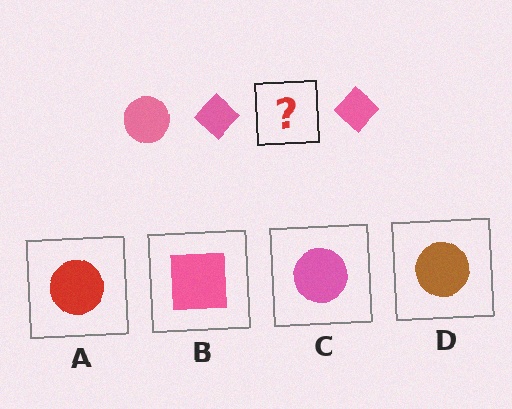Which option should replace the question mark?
Option C.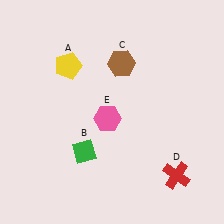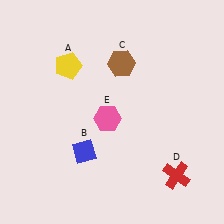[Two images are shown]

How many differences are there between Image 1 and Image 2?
There is 1 difference between the two images.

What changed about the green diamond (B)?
In Image 1, B is green. In Image 2, it changed to blue.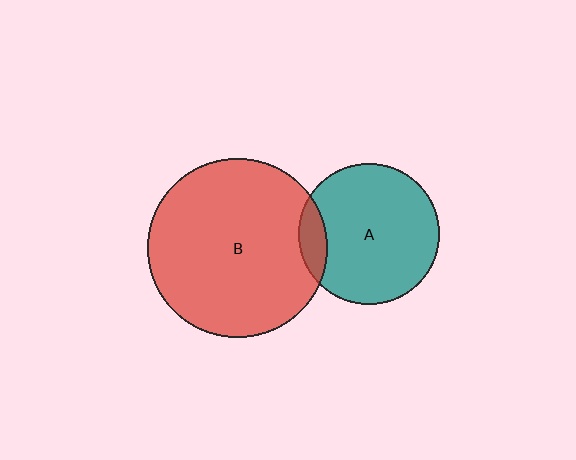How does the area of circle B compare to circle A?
Approximately 1.6 times.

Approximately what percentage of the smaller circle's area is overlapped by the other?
Approximately 10%.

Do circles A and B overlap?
Yes.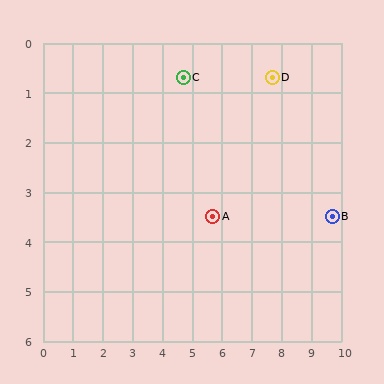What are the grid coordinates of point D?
Point D is at approximately (7.7, 0.7).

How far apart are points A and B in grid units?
Points A and B are about 4.0 grid units apart.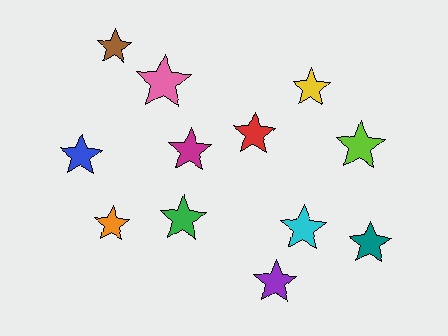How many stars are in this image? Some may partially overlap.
There are 12 stars.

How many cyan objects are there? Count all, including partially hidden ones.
There is 1 cyan object.